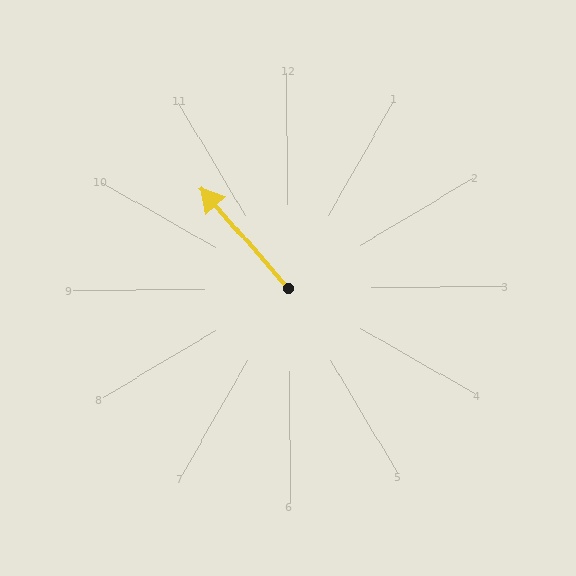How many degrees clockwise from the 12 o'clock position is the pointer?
Approximately 319 degrees.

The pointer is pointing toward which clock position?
Roughly 11 o'clock.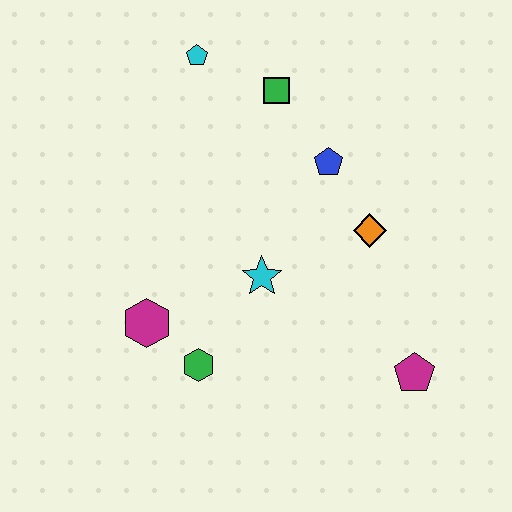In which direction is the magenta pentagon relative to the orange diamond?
The magenta pentagon is below the orange diamond.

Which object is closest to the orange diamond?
The blue pentagon is closest to the orange diamond.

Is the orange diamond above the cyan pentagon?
No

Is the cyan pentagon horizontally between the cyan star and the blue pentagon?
No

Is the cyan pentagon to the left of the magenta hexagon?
No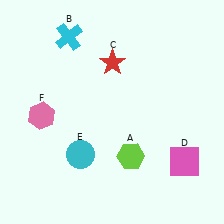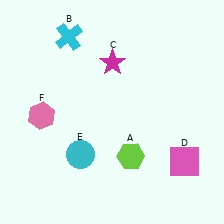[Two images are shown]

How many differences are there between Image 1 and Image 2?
There is 1 difference between the two images.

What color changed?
The star (C) changed from red in Image 1 to magenta in Image 2.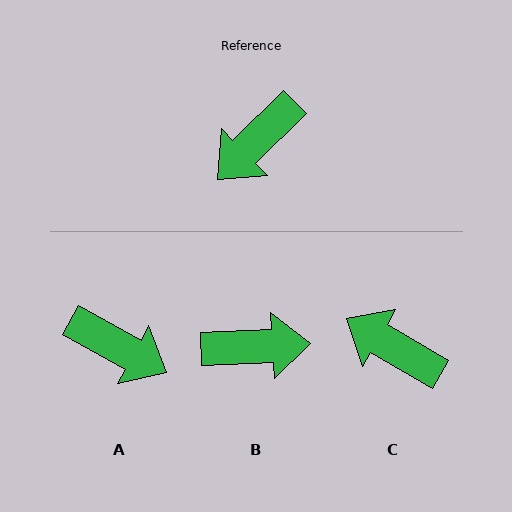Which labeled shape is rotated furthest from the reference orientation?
B, about 138 degrees away.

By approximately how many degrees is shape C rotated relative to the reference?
Approximately 76 degrees clockwise.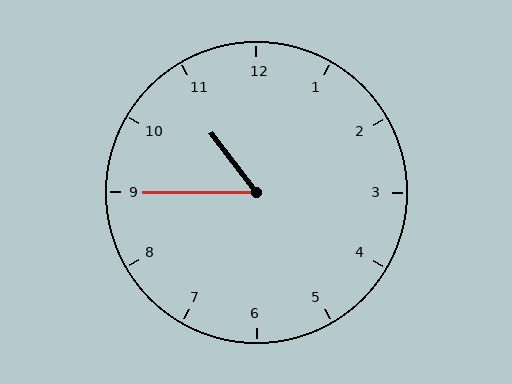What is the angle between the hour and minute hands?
Approximately 52 degrees.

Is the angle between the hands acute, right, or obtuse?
It is acute.